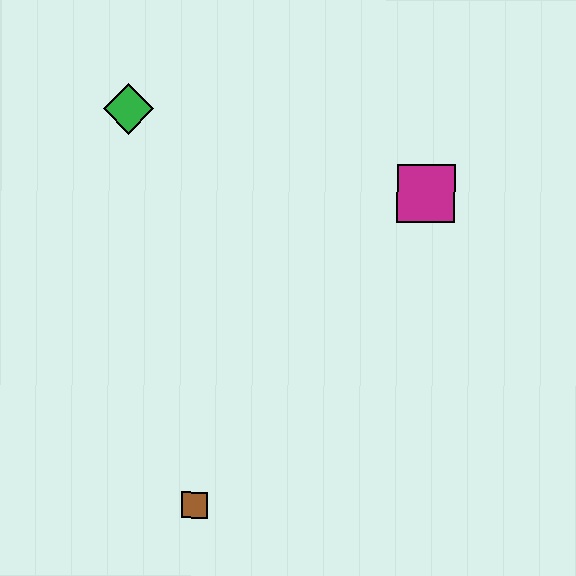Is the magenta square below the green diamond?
Yes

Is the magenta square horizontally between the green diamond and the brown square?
No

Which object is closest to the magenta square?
The green diamond is closest to the magenta square.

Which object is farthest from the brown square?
The green diamond is farthest from the brown square.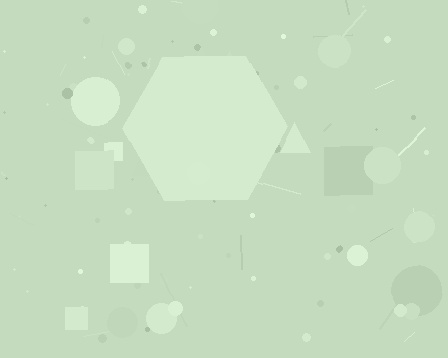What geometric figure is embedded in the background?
A hexagon is embedded in the background.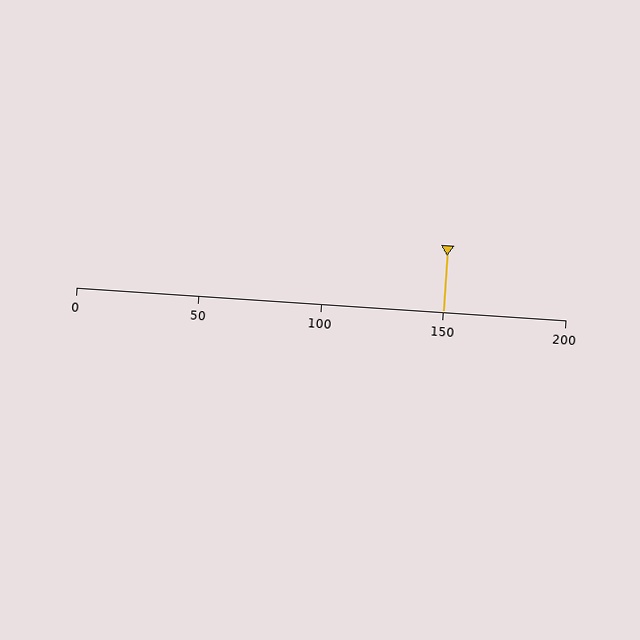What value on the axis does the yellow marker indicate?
The marker indicates approximately 150.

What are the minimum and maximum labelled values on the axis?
The axis runs from 0 to 200.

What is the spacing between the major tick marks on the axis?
The major ticks are spaced 50 apart.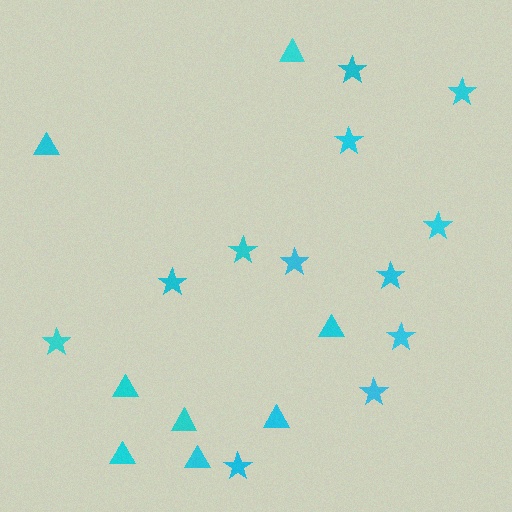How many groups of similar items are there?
There are 2 groups: one group of stars (12) and one group of triangles (8).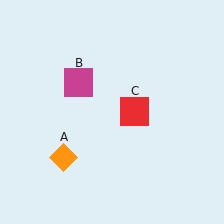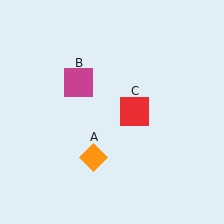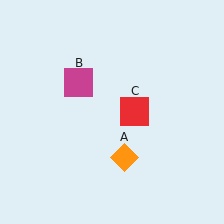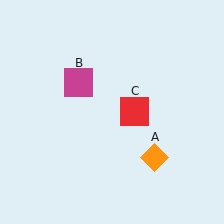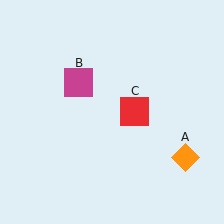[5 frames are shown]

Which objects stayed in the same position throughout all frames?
Magenta square (object B) and red square (object C) remained stationary.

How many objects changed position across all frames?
1 object changed position: orange diamond (object A).